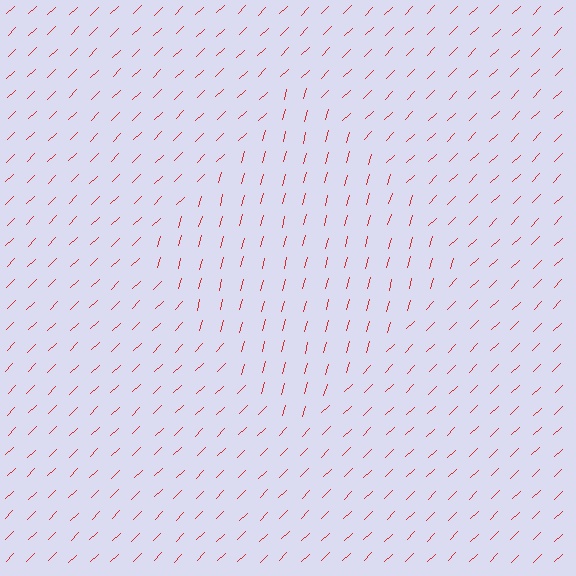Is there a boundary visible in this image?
Yes, there is a texture boundary formed by a change in line orientation.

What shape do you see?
I see a diamond.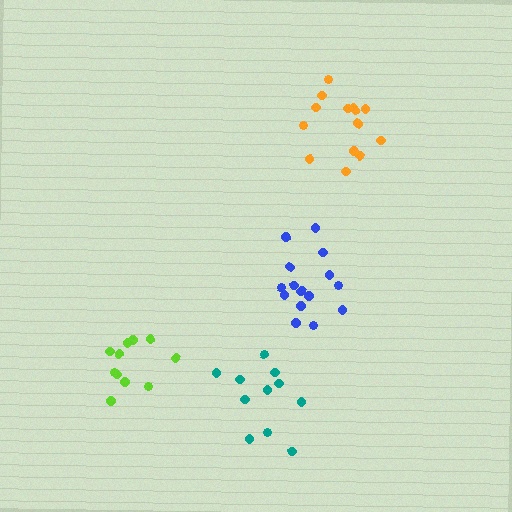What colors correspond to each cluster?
The clusters are colored: lime, blue, teal, orange.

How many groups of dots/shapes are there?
There are 4 groups.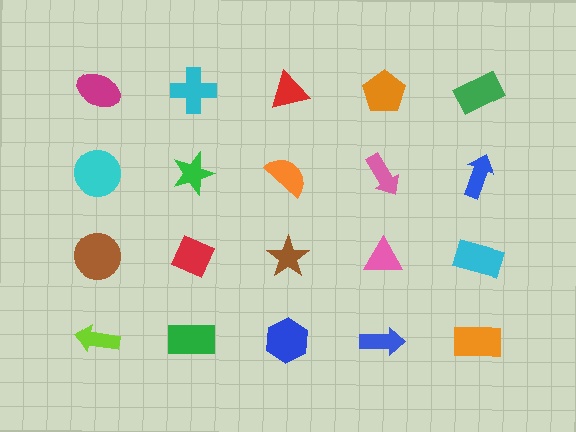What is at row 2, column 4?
A pink arrow.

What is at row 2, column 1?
A cyan circle.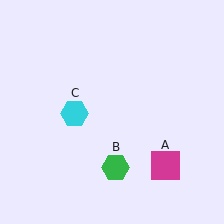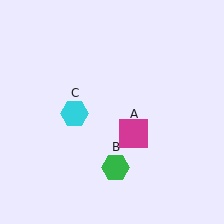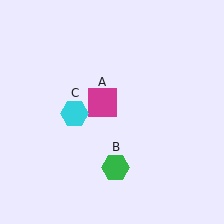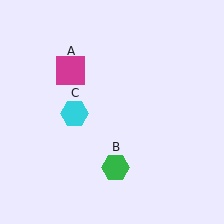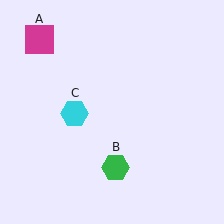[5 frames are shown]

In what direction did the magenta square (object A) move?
The magenta square (object A) moved up and to the left.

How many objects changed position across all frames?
1 object changed position: magenta square (object A).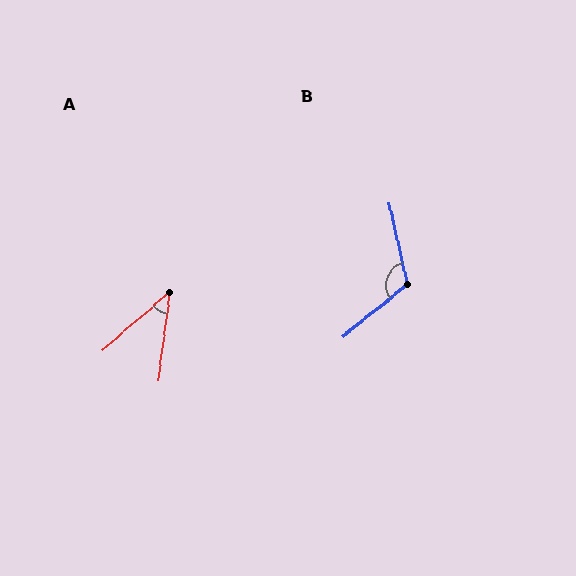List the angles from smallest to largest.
A (41°), B (116°).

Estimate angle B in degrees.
Approximately 116 degrees.